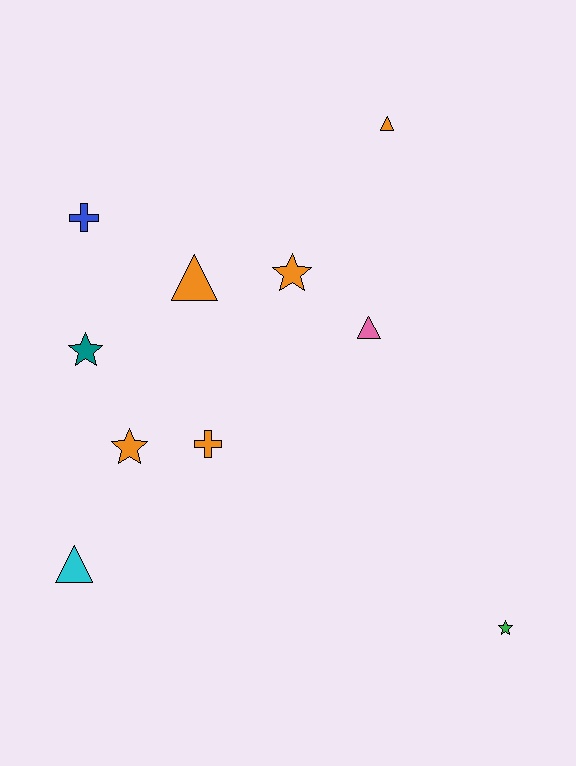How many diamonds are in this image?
There are no diamonds.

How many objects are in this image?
There are 10 objects.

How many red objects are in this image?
There are no red objects.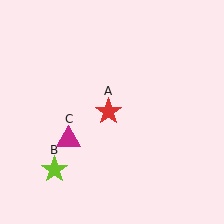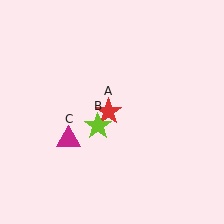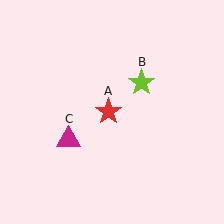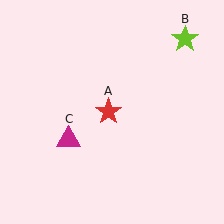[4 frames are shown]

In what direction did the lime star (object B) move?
The lime star (object B) moved up and to the right.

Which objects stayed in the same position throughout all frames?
Red star (object A) and magenta triangle (object C) remained stationary.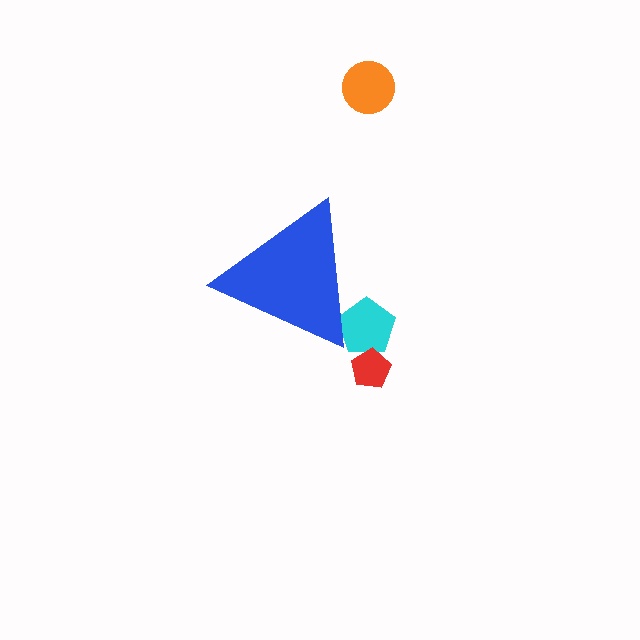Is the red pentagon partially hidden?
No, the red pentagon is fully visible.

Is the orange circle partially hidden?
No, the orange circle is fully visible.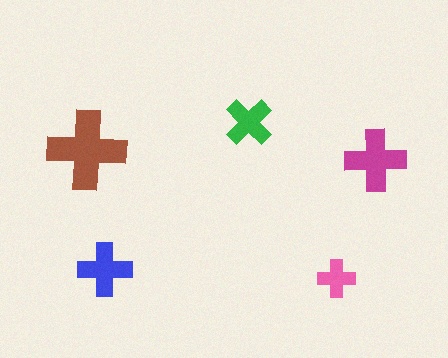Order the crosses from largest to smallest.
the brown one, the magenta one, the blue one, the green one, the pink one.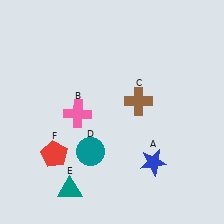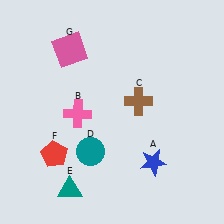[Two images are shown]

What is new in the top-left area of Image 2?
A pink square (G) was added in the top-left area of Image 2.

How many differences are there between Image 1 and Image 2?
There is 1 difference between the two images.